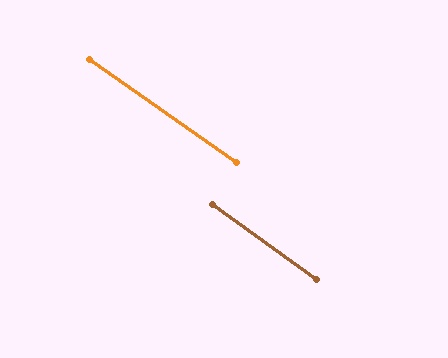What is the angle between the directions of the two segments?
Approximately 1 degree.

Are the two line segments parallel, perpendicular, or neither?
Parallel — their directions differ by only 1.1°.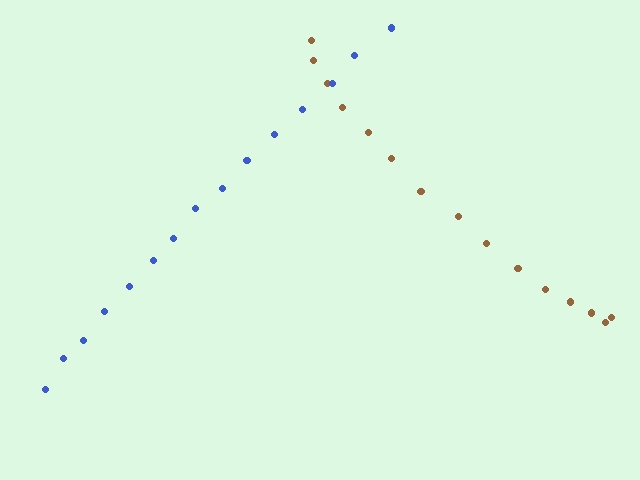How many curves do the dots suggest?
There are 2 distinct paths.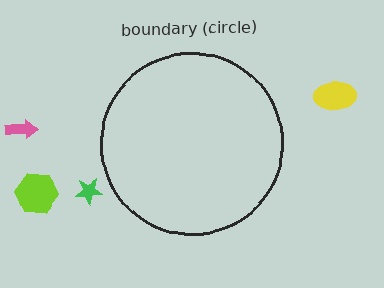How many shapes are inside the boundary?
0 inside, 4 outside.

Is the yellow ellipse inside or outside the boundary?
Outside.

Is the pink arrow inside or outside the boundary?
Outside.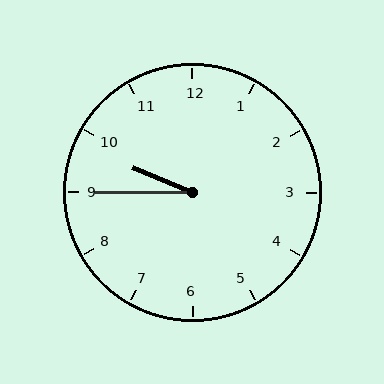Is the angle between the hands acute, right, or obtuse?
It is acute.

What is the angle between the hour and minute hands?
Approximately 22 degrees.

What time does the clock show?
9:45.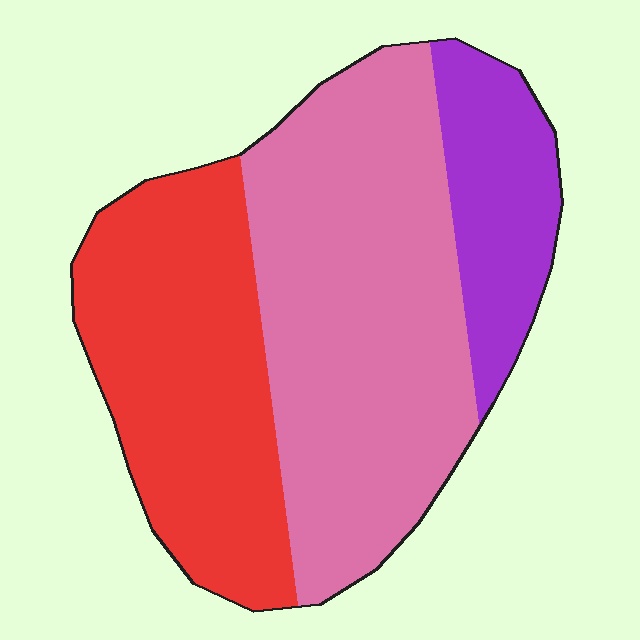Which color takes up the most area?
Pink, at roughly 50%.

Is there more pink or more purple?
Pink.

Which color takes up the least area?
Purple, at roughly 15%.